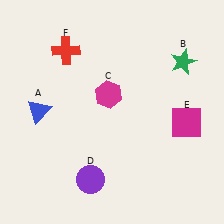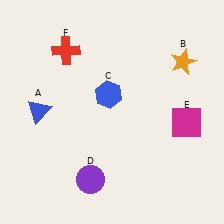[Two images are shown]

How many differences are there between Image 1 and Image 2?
There are 2 differences between the two images.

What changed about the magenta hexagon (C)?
In Image 1, C is magenta. In Image 2, it changed to blue.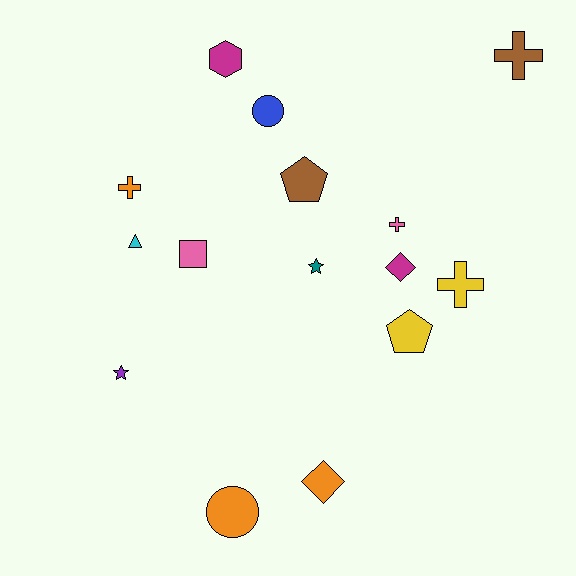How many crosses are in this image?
There are 4 crosses.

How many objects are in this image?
There are 15 objects.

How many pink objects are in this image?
There are 2 pink objects.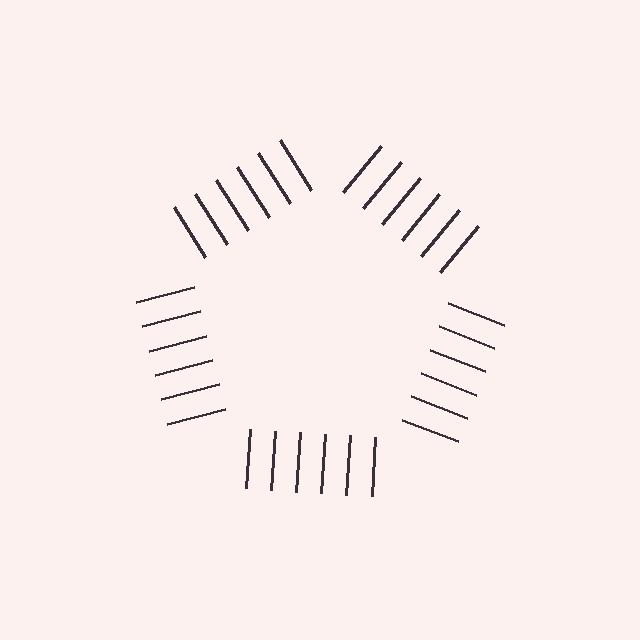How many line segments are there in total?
30 — 6 along each of the 5 edges.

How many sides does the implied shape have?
5 sides — the line-ends trace a pentagon.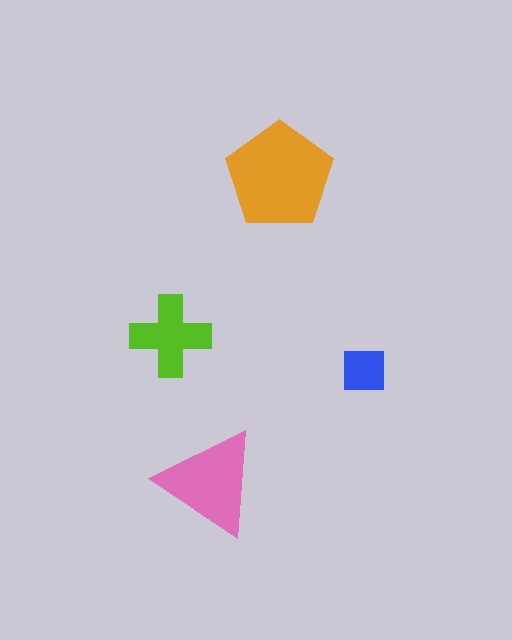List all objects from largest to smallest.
The orange pentagon, the pink triangle, the lime cross, the blue square.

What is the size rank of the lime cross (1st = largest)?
3rd.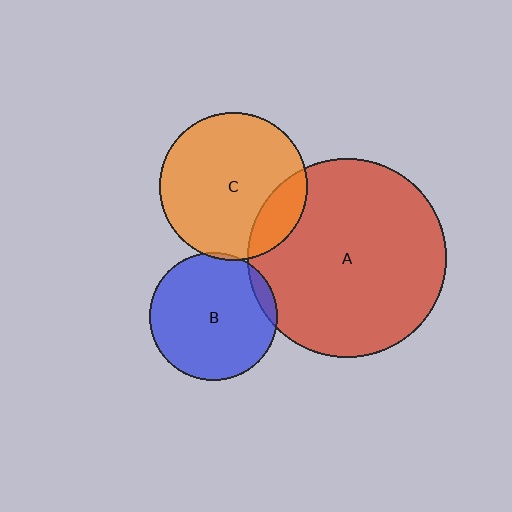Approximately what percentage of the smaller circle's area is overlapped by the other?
Approximately 5%.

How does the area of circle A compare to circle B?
Approximately 2.4 times.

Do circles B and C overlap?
Yes.